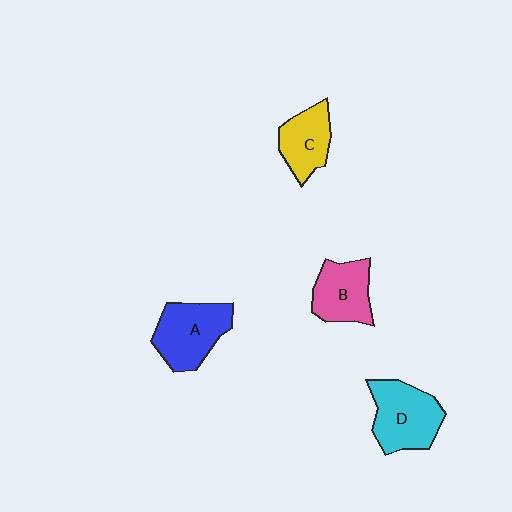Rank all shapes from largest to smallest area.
From largest to smallest: D (cyan), A (blue), B (pink), C (yellow).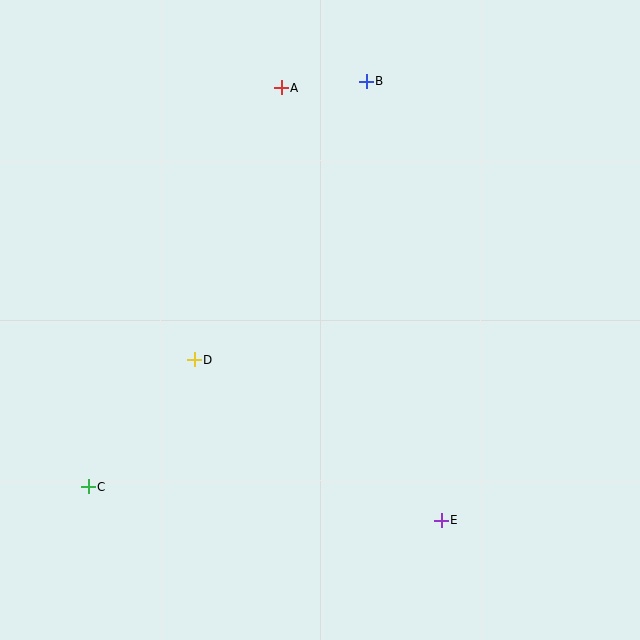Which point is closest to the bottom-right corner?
Point E is closest to the bottom-right corner.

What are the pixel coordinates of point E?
Point E is at (441, 520).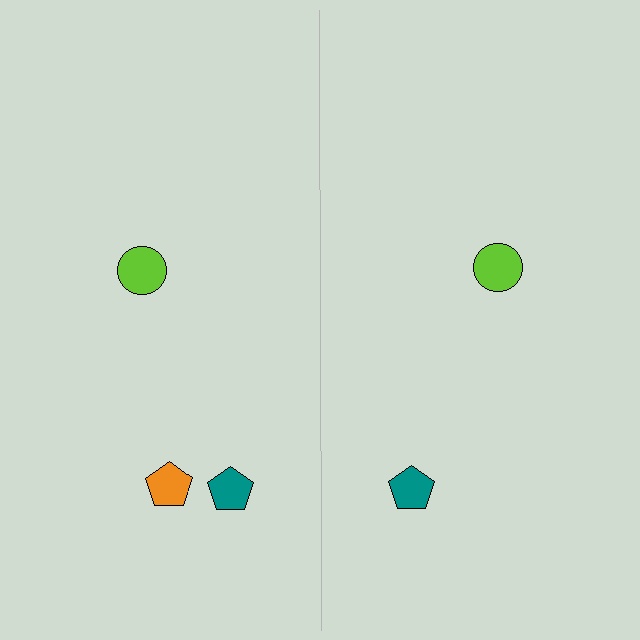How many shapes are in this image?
There are 5 shapes in this image.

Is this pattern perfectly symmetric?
No, the pattern is not perfectly symmetric. A orange pentagon is missing from the right side.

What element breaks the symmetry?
A orange pentagon is missing from the right side.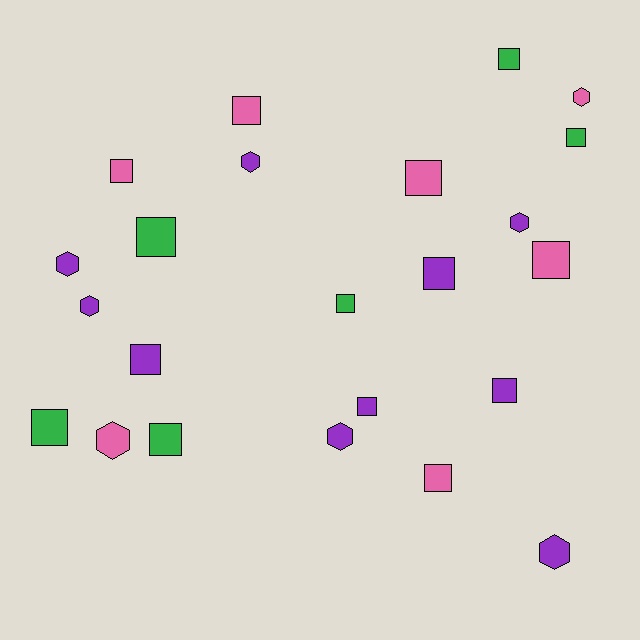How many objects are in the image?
There are 23 objects.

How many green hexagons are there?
There are no green hexagons.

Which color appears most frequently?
Purple, with 10 objects.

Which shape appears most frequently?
Square, with 15 objects.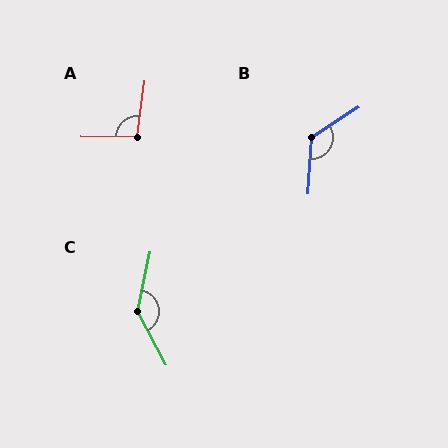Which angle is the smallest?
A, at approximately 97 degrees.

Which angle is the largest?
C, at approximately 140 degrees.